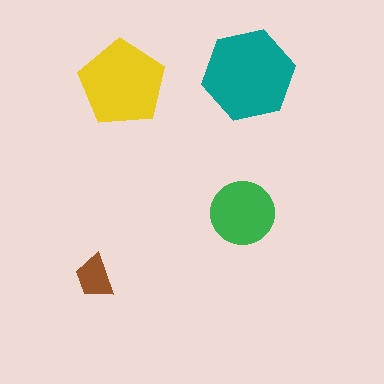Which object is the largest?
The teal hexagon.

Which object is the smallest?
The brown trapezoid.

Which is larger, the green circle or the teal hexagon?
The teal hexagon.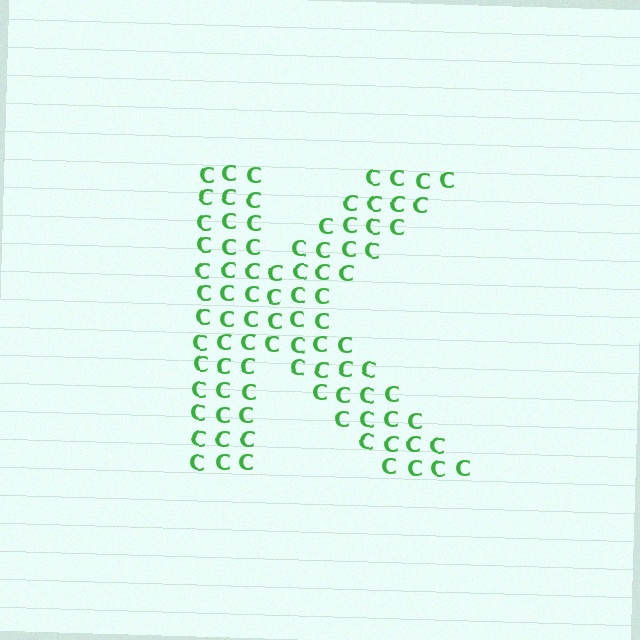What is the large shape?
The large shape is the letter K.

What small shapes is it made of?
It is made of small letter C's.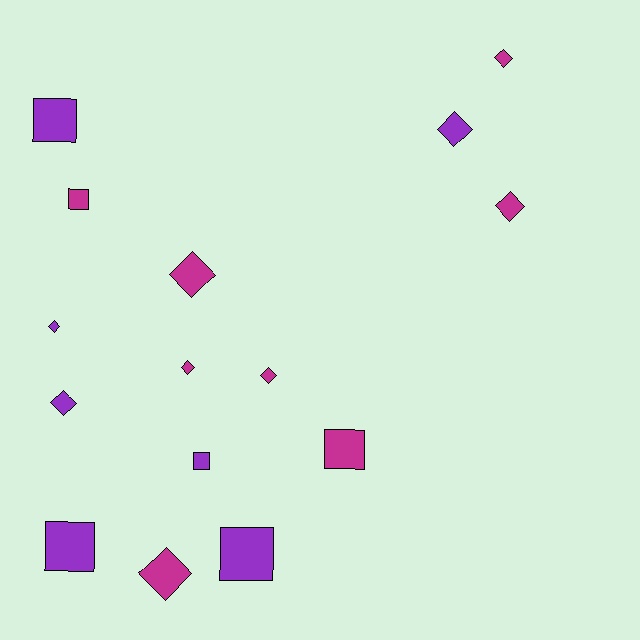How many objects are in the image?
There are 15 objects.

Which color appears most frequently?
Magenta, with 8 objects.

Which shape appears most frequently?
Diamond, with 9 objects.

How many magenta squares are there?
There are 2 magenta squares.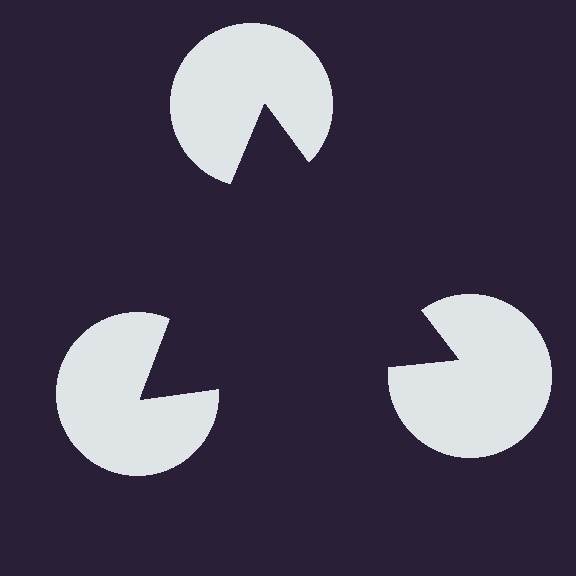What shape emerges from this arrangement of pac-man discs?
An illusory triangle — its edges are inferred from the aligned wedge cuts in the pac-man discs, not physically drawn.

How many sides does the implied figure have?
3 sides.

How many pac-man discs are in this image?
There are 3 — one at each vertex of the illusory triangle.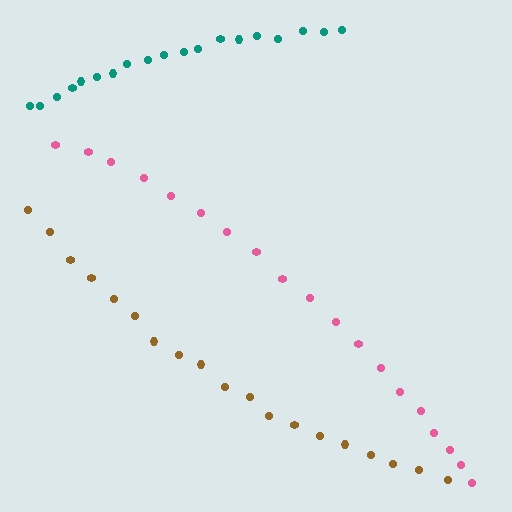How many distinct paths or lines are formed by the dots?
There are 3 distinct paths.